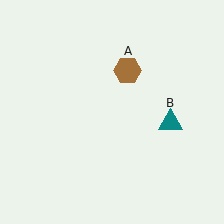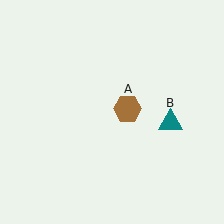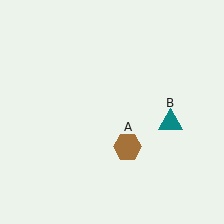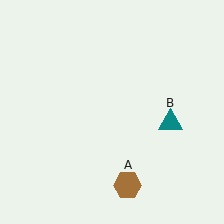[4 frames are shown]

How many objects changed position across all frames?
1 object changed position: brown hexagon (object A).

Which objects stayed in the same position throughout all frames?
Teal triangle (object B) remained stationary.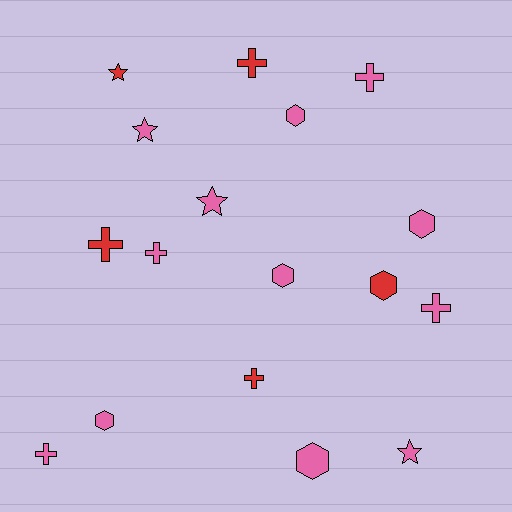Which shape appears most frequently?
Cross, with 7 objects.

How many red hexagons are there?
There is 1 red hexagon.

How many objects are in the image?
There are 17 objects.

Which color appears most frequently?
Pink, with 12 objects.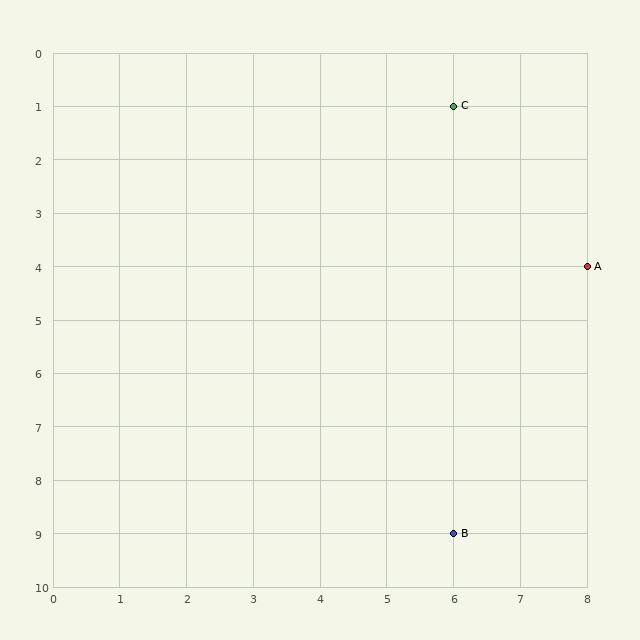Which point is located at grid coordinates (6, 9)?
Point B is at (6, 9).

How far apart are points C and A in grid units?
Points C and A are 2 columns and 3 rows apart (about 3.6 grid units diagonally).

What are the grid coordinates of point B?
Point B is at grid coordinates (6, 9).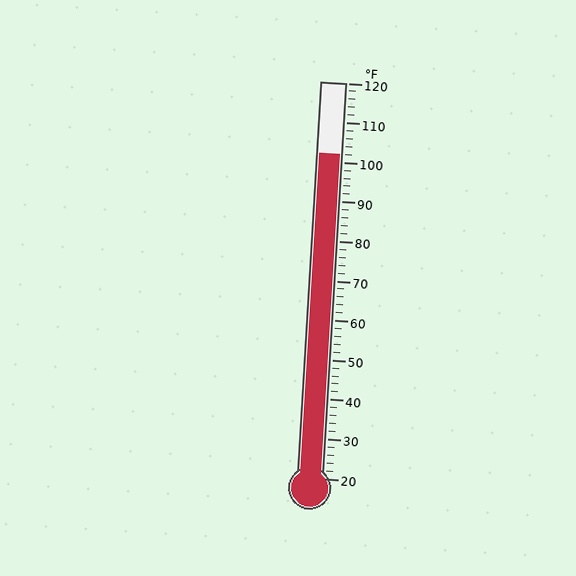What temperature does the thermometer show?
The thermometer shows approximately 102°F.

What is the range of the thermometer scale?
The thermometer scale ranges from 20°F to 120°F.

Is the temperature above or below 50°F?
The temperature is above 50°F.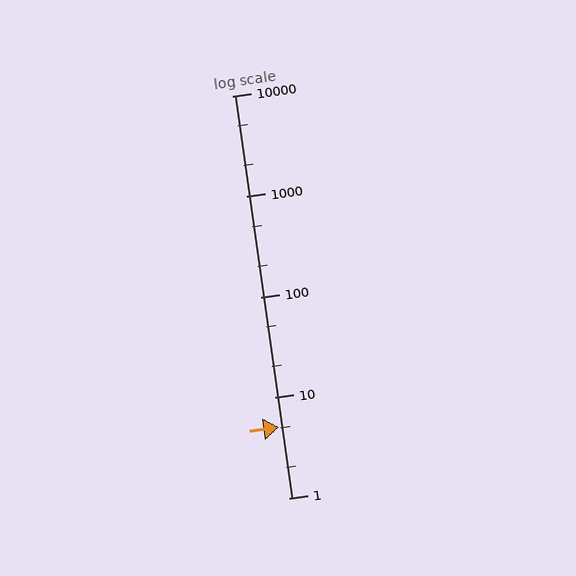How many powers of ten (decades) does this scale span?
The scale spans 4 decades, from 1 to 10000.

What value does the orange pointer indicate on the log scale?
The pointer indicates approximately 5.1.